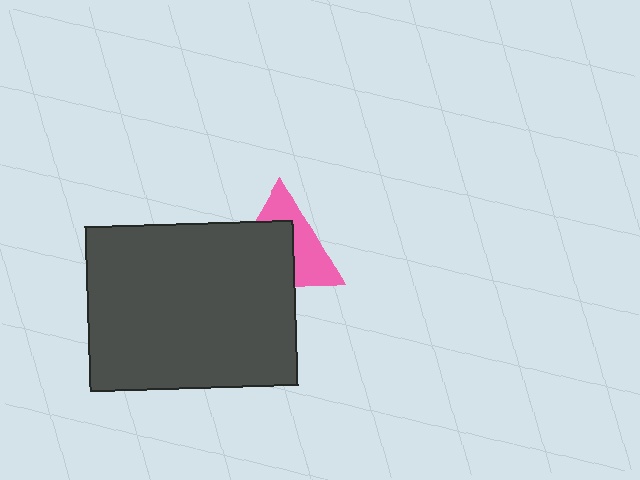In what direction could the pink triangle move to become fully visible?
The pink triangle could move toward the upper-right. That would shift it out from behind the dark gray rectangle entirely.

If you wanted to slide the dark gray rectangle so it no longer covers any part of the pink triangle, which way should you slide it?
Slide it toward the lower-left — that is the most direct way to separate the two shapes.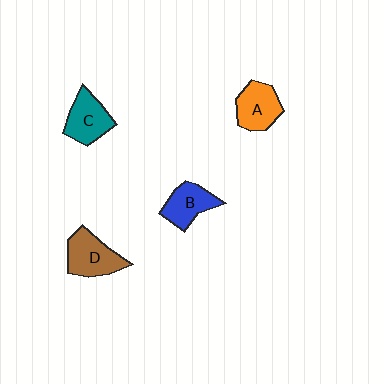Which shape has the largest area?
Shape D (brown).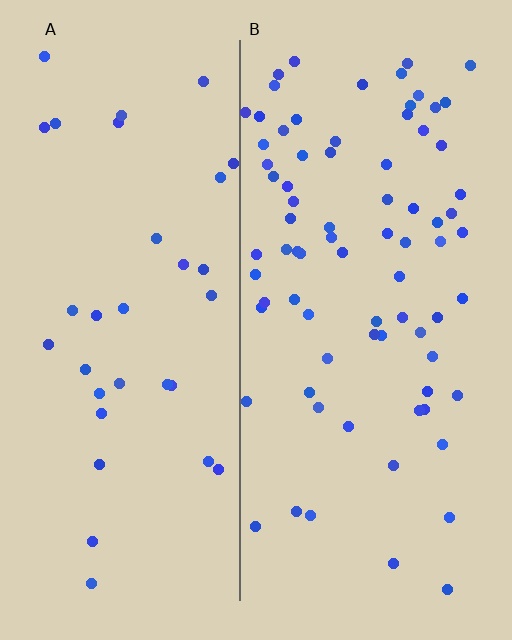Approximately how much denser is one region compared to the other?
Approximately 2.4× — region B over region A.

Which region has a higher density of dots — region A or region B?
B (the right).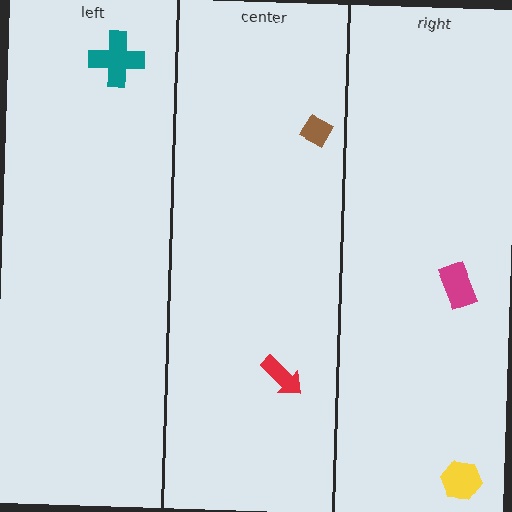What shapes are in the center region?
The red arrow, the brown diamond.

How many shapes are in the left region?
1.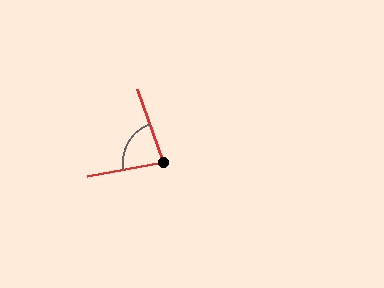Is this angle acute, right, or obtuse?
It is acute.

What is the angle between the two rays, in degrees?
Approximately 81 degrees.